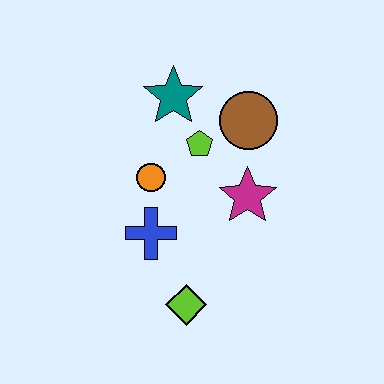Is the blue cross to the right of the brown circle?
No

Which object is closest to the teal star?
The lime pentagon is closest to the teal star.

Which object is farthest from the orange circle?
The lime diamond is farthest from the orange circle.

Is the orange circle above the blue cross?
Yes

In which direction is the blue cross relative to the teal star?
The blue cross is below the teal star.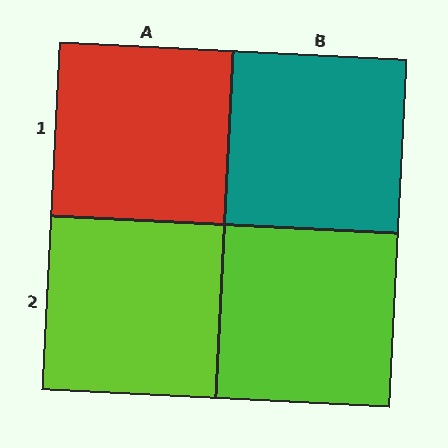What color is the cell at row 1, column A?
Red.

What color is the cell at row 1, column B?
Teal.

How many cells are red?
1 cell is red.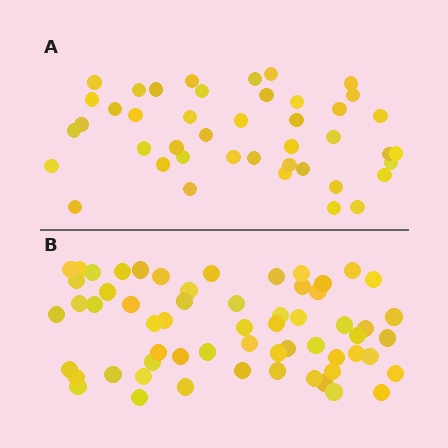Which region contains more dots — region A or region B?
Region B (the bottom region) has more dots.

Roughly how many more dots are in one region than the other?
Region B has approximately 15 more dots than region A.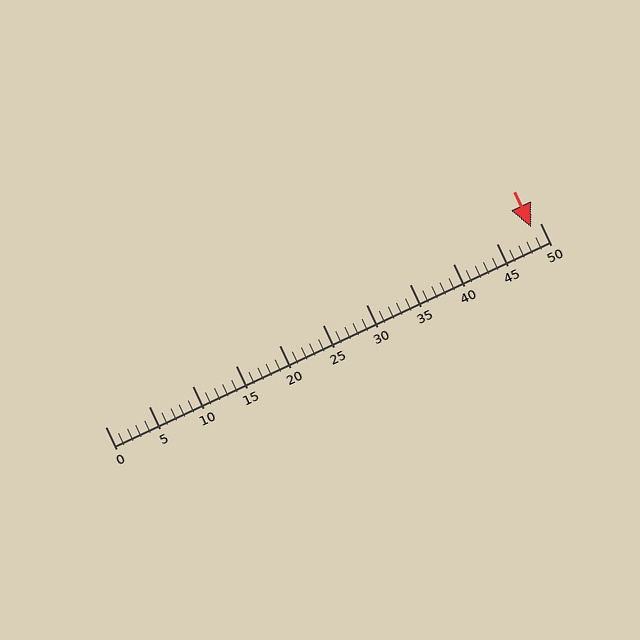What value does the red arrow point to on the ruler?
The red arrow points to approximately 49.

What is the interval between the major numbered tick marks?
The major tick marks are spaced 5 units apart.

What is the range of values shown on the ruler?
The ruler shows values from 0 to 50.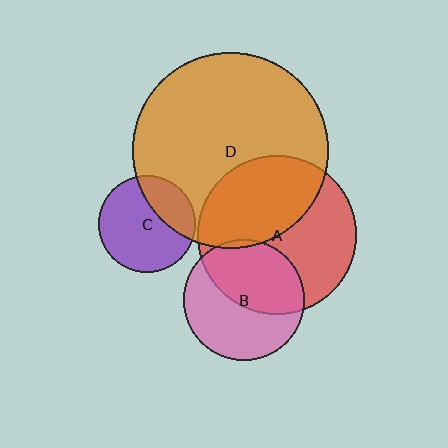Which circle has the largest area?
Circle D (orange).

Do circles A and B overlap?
Yes.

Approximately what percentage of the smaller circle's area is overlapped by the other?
Approximately 50%.